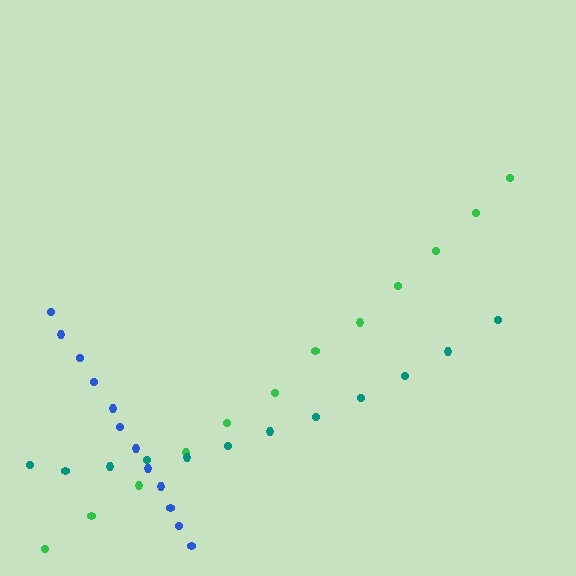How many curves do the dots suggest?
There are 3 distinct paths.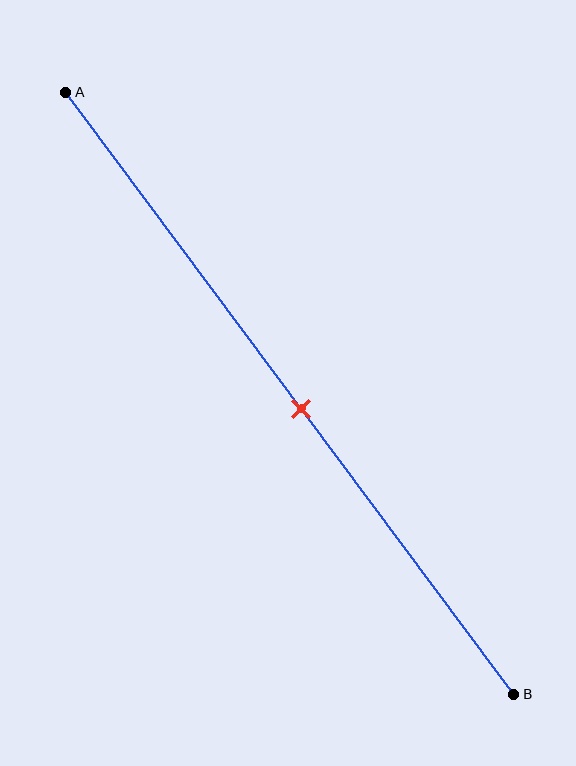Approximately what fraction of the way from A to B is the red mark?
The red mark is approximately 55% of the way from A to B.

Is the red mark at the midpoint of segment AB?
Yes, the mark is approximately at the midpoint.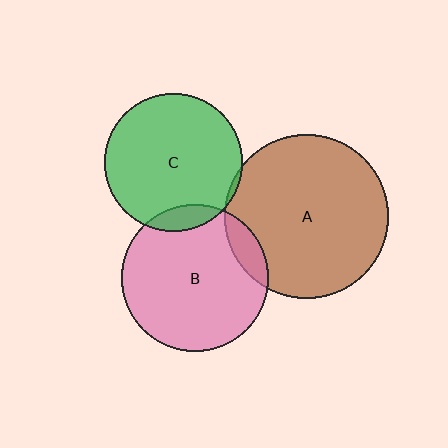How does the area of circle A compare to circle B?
Approximately 1.2 times.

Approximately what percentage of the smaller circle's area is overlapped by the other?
Approximately 10%.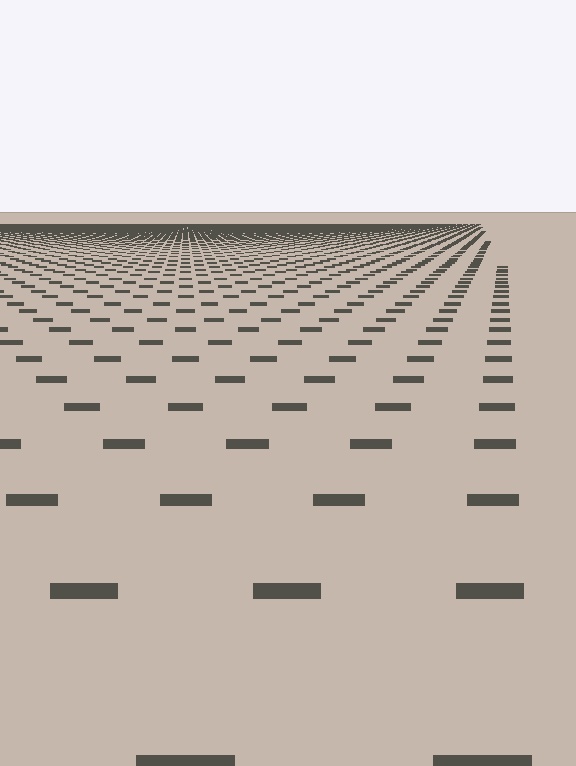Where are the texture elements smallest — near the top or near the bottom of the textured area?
Near the top.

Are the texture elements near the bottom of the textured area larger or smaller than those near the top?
Larger. Near the bottom, elements are closer to the viewer and appear at a bigger on-screen size.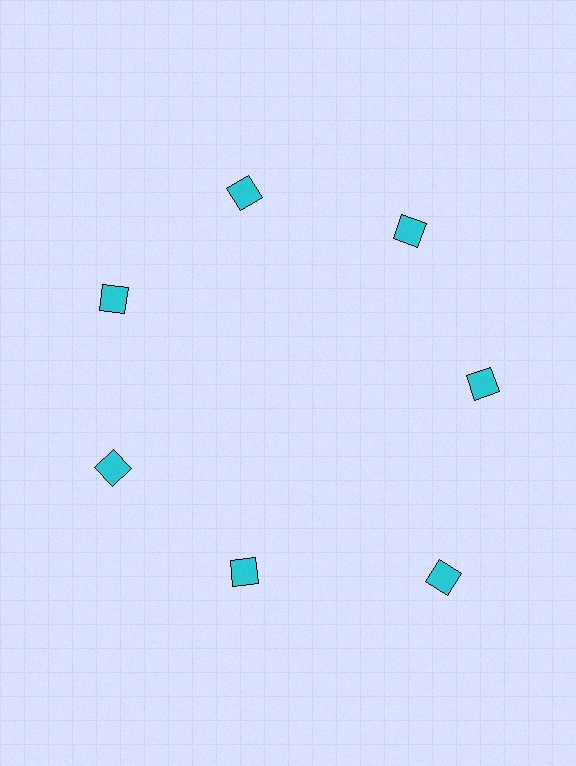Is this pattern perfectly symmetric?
No. The 7 cyan squares are arranged in a ring, but one element near the 5 o'clock position is pushed outward from the center, breaking the 7-fold rotational symmetry.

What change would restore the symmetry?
The symmetry would be restored by moving it inward, back onto the ring so that all 7 squares sit at equal angles and equal distance from the center.